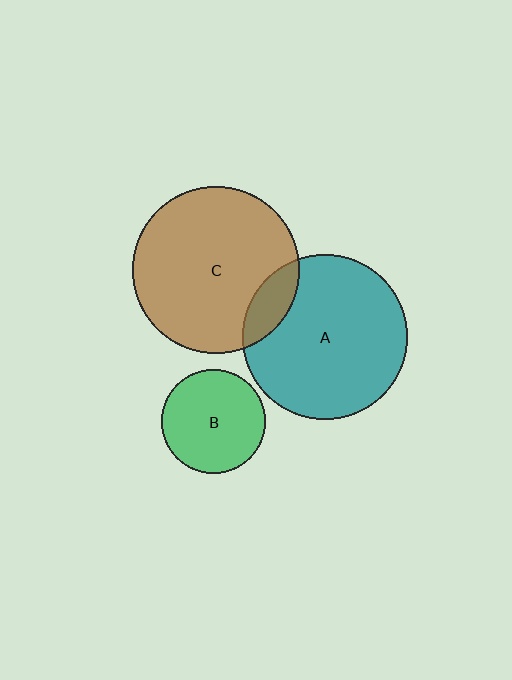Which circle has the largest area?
Circle C (brown).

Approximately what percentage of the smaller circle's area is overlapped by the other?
Approximately 15%.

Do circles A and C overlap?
Yes.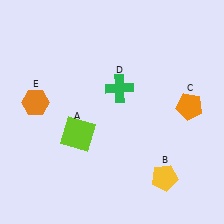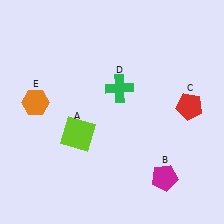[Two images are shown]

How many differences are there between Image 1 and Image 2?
There are 2 differences between the two images.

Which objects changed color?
B changed from yellow to magenta. C changed from orange to red.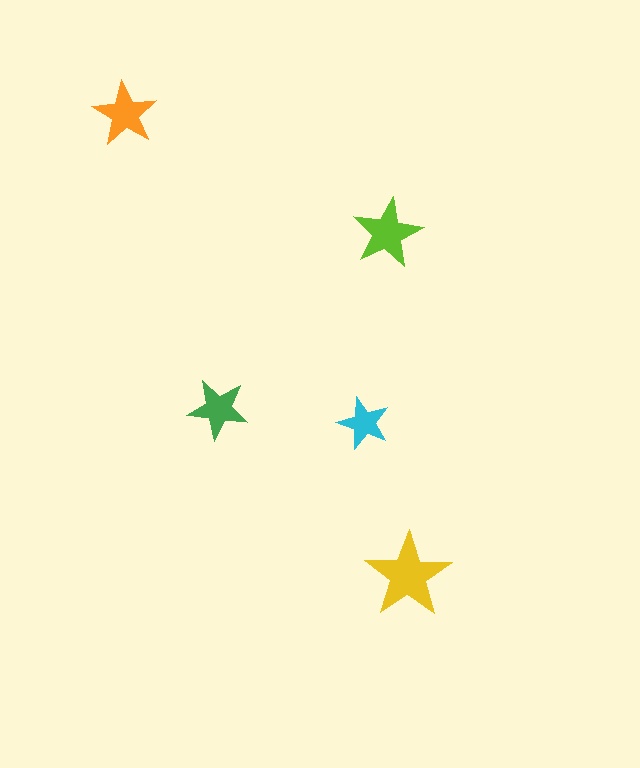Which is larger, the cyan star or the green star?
The green one.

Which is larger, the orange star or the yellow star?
The yellow one.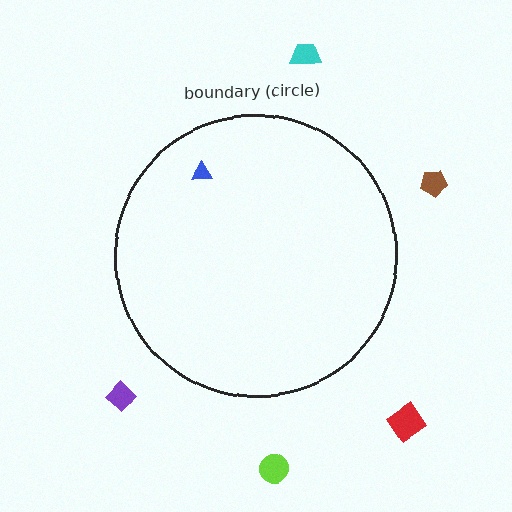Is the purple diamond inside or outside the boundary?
Outside.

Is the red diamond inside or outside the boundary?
Outside.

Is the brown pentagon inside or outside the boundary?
Outside.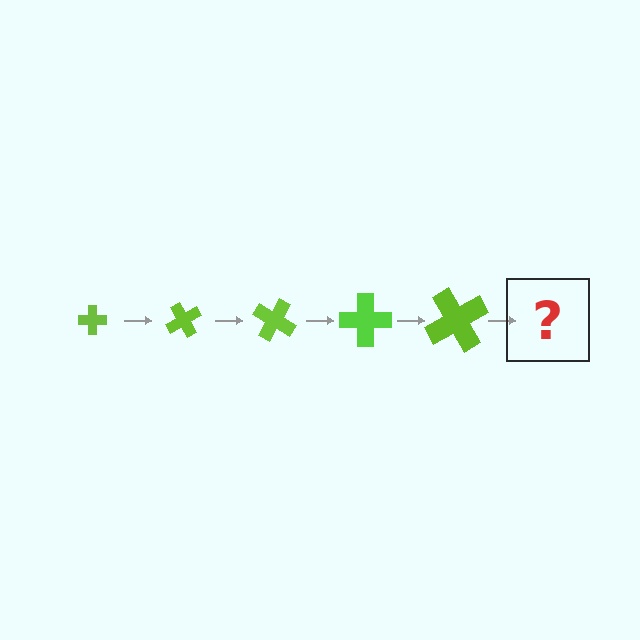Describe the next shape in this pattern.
It should be a cross, larger than the previous one and rotated 300 degrees from the start.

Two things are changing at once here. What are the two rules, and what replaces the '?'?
The two rules are that the cross grows larger each step and it rotates 60 degrees each step. The '?' should be a cross, larger than the previous one and rotated 300 degrees from the start.